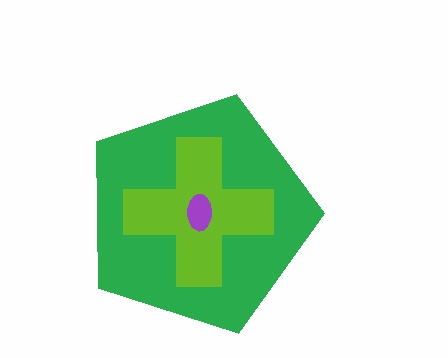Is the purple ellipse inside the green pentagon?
Yes.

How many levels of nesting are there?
3.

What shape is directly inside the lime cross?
The purple ellipse.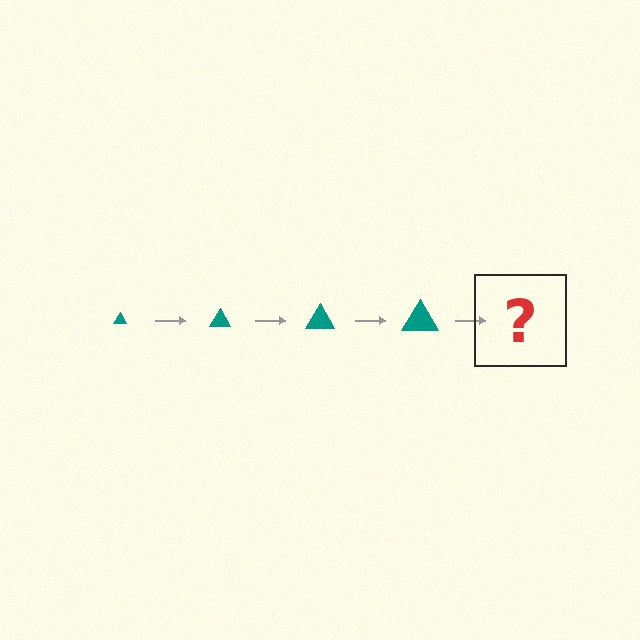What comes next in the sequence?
The next element should be a teal triangle, larger than the previous one.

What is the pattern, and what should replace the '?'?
The pattern is that the triangle gets progressively larger each step. The '?' should be a teal triangle, larger than the previous one.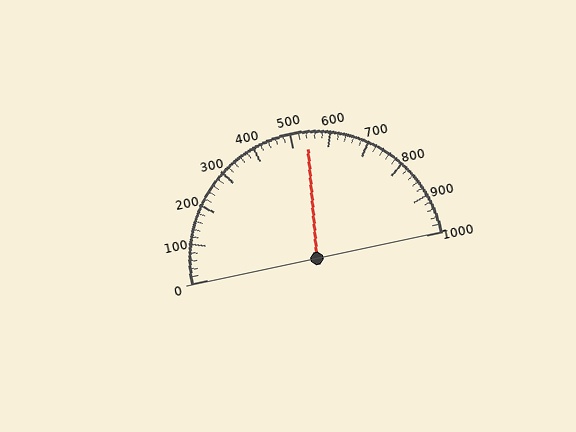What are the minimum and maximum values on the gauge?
The gauge ranges from 0 to 1000.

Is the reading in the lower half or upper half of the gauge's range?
The reading is in the upper half of the range (0 to 1000).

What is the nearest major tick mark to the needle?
The nearest major tick mark is 500.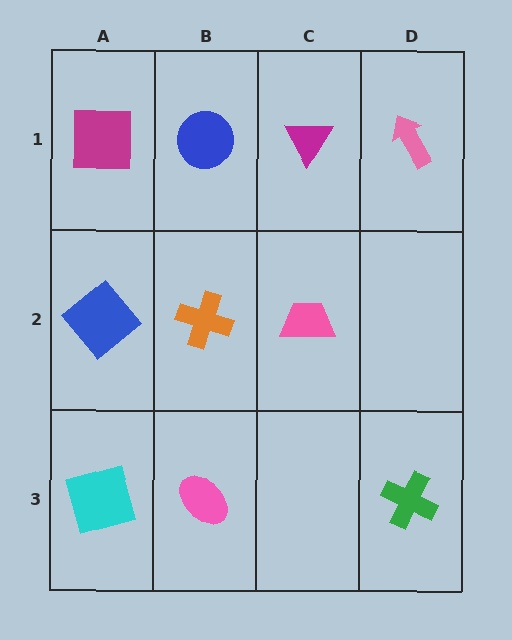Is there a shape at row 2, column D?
No, that cell is empty.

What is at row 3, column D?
A green cross.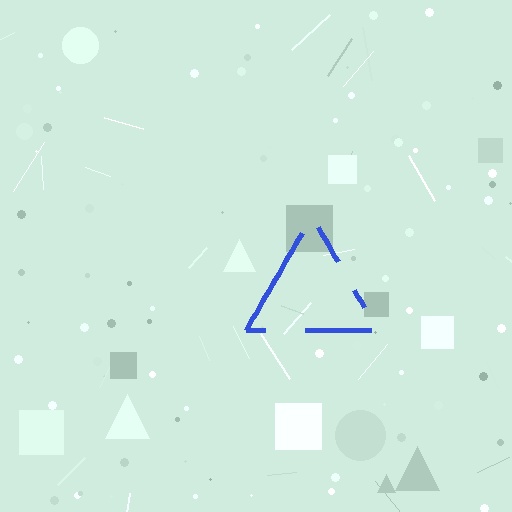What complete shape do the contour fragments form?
The contour fragments form a triangle.